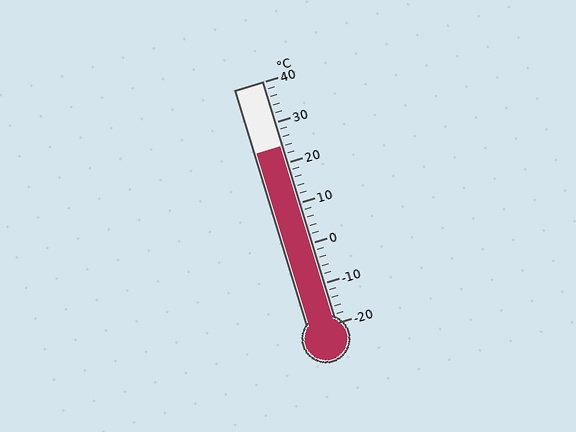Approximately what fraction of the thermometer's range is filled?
The thermometer is filled to approximately 75% of its range.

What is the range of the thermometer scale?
The thermometer scale ranges from -20°C to 40°C.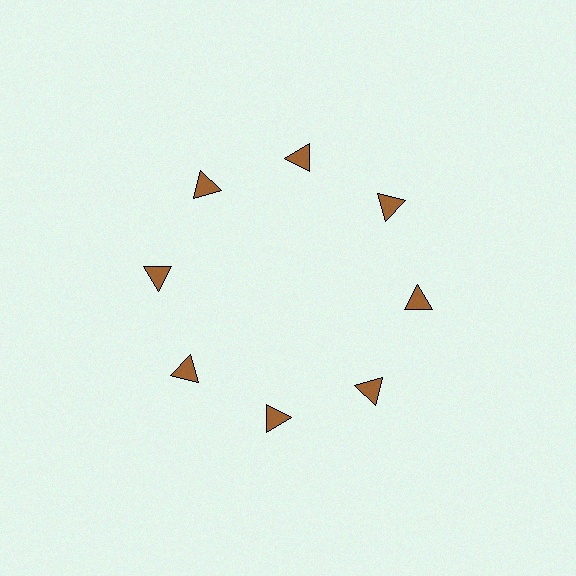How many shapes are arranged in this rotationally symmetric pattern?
There are 8 shapes, arranged in 8 groups of 1.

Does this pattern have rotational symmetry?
Yes, this pattern has 8-fold rotational symmetry. It looks the same after rotating 45 degrees around the center.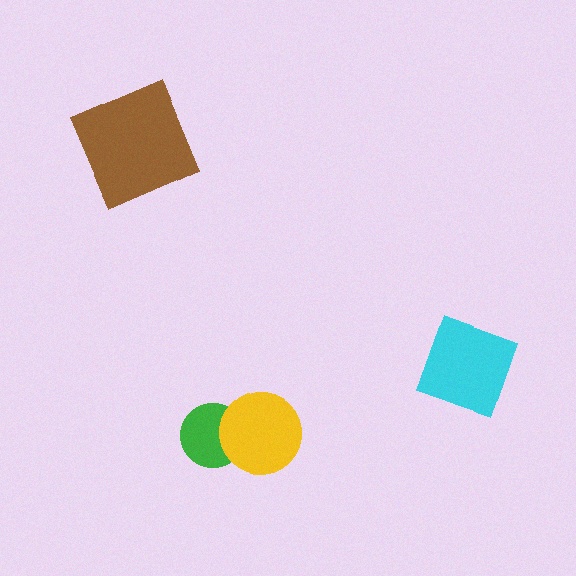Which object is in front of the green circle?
The yellow circle is in front of the green circle.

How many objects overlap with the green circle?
1 object overlaps with the green circle.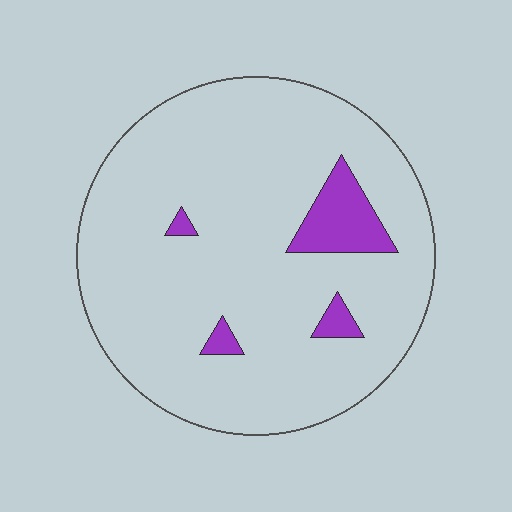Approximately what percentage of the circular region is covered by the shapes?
Approximately 10%.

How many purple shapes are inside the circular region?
4.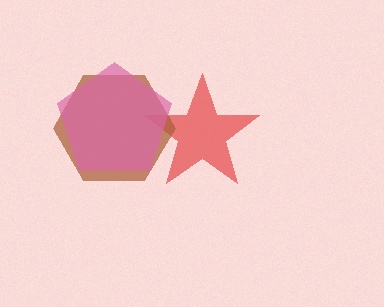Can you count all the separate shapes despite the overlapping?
Yes, there are 3 separate shapes.